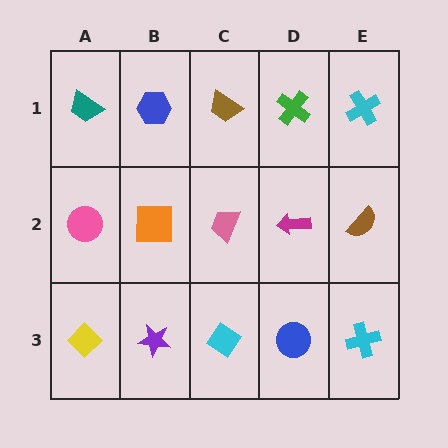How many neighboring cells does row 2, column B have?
4.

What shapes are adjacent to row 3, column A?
A pink circle (row 2, column A), a purple star (row 3, column B).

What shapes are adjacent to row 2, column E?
A cyan cross (row 1, column E), a cyan cross (row 3, column E), a magenta arrow (row 2, column D).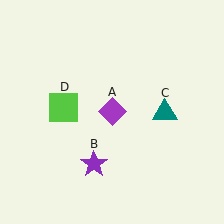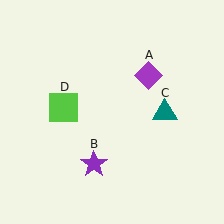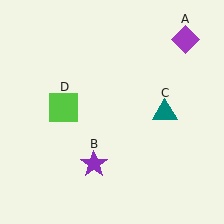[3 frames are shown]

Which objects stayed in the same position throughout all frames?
Purple star (object B) and teal triangle (object C) and lime square (object D) remained stationary.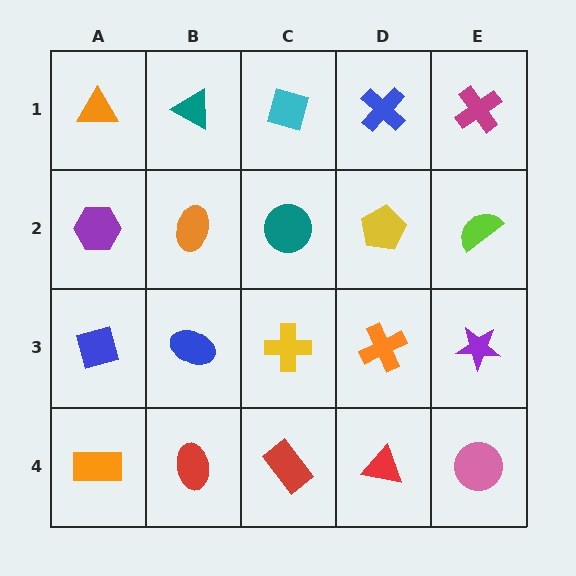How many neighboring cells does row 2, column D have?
4.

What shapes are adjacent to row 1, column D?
A yellow pentagon (row 2, column D), a cyan diamond (row 1, column C), a magenta cross (row 1, column E).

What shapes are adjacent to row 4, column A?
A blue diamond (row 3, column A), a red ellipse (row 4, column B).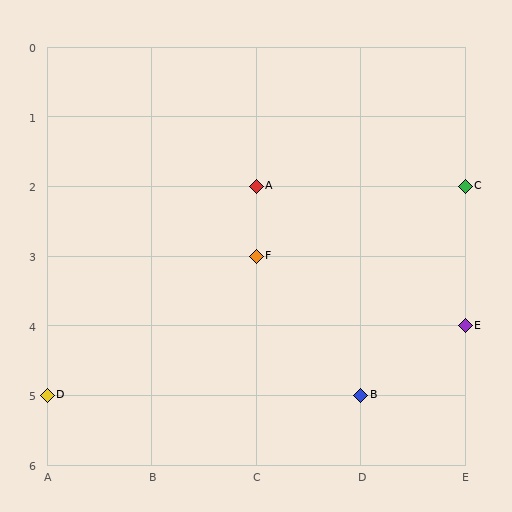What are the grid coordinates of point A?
Point A is at grid coordinates (C, 2).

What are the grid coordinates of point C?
Point C is at grid coordinates (E, 2).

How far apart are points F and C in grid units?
Points F and C are 2 columns and 1 row apart (about 2.2 grid units diagonally).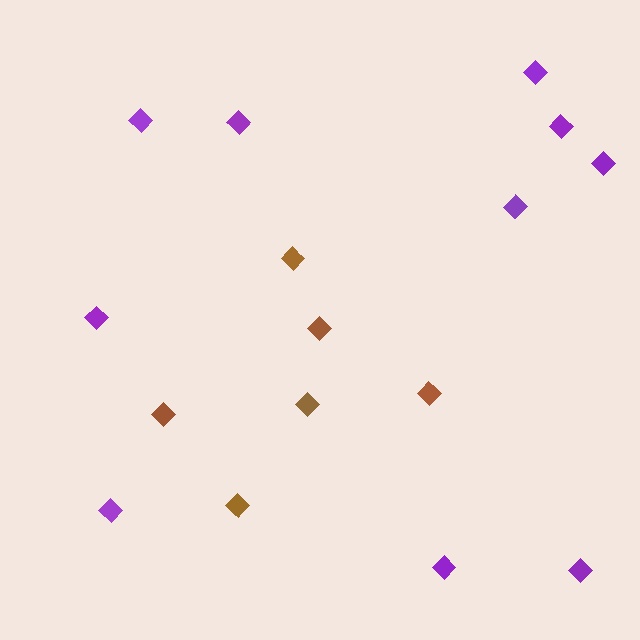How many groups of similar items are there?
There are 2 groups: one group of brown diamonds (6) and one group of purple diamonds (10).